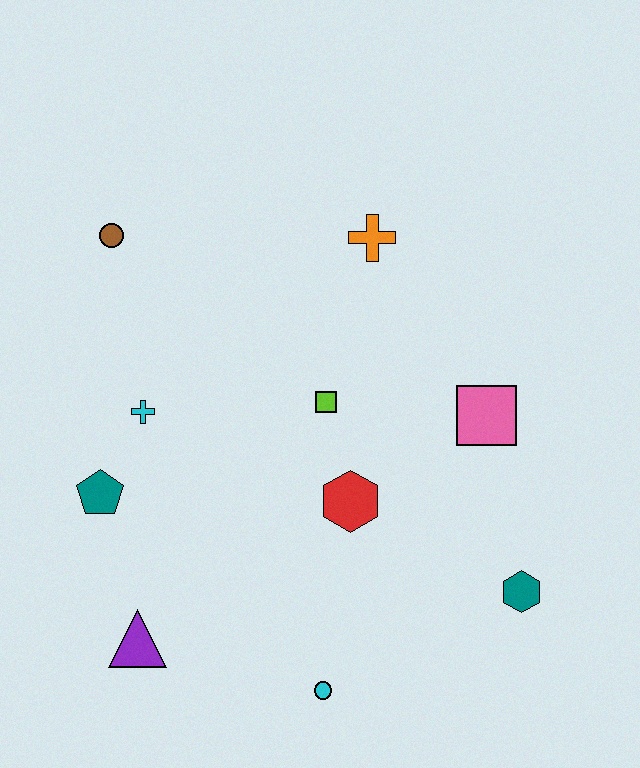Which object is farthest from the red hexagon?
The brown circle is farthest from the red hexagon.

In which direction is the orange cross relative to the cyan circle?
The orange cross is above the cyan circle.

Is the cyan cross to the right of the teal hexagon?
No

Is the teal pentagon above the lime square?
No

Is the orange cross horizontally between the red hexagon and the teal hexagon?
Yes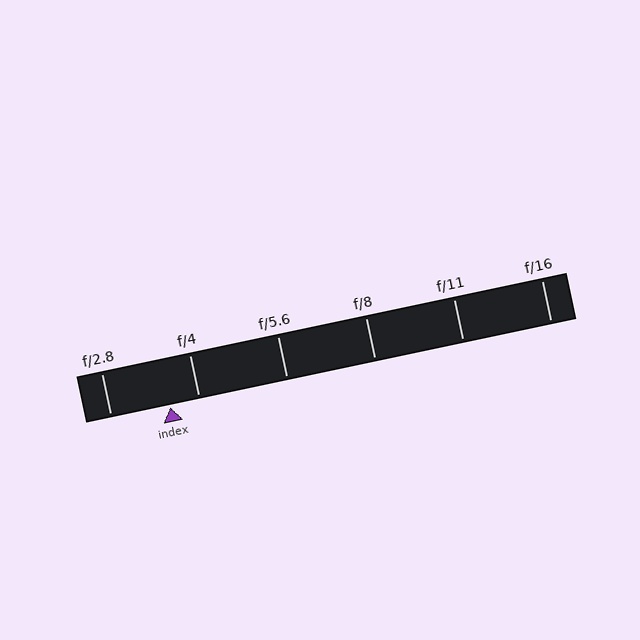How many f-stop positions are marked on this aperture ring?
There are 6 f-stop positions marked.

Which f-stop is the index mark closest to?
The index mark is closest to f/4.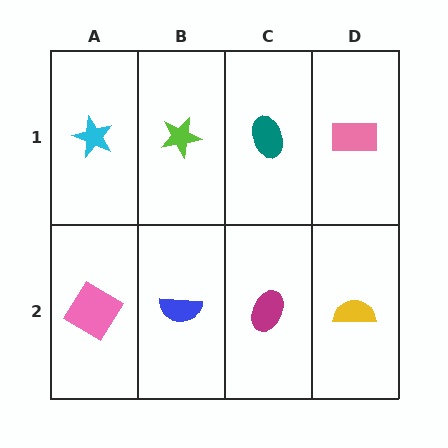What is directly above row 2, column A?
A cyan star.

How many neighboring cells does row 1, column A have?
2.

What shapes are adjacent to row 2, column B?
A lime star (row 1, column B), a pink diamond (row 2, column A), a magenta ellipse (row 2, column C).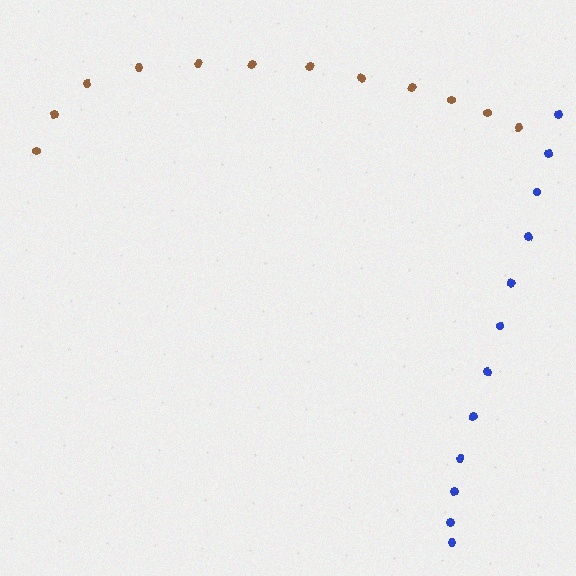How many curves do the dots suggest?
There are 2 distinct paths.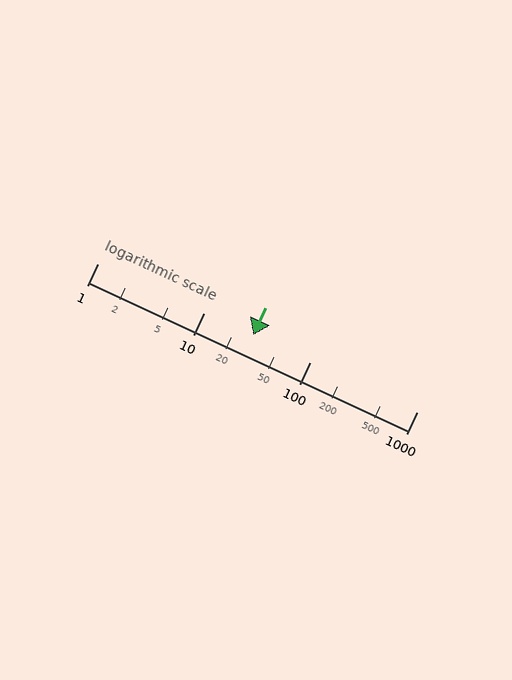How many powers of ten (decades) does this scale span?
The scale spans 3 decades, from 1 to 1000.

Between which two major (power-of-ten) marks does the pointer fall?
The pointer is between 10 and 100.